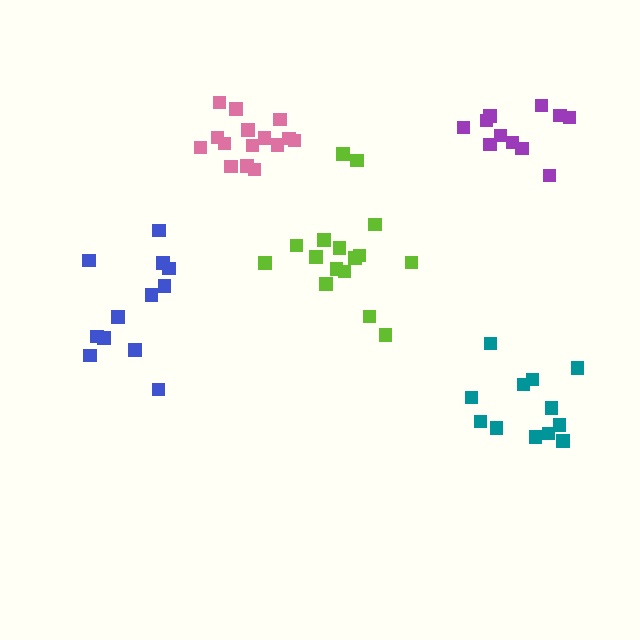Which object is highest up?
The purple cluster is topmost.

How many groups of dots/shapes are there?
There are 5 groups.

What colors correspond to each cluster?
The clusters are colored: lime, purple, pink, blue, teal.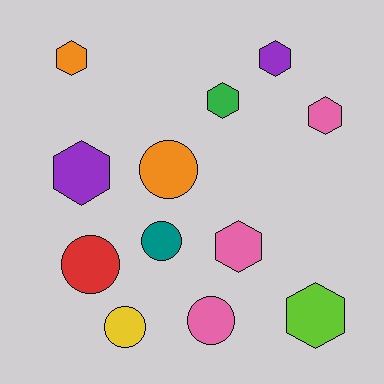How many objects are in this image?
There are 12 objects.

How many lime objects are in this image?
There is 1 lime object.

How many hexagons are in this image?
There are 7 hexagons.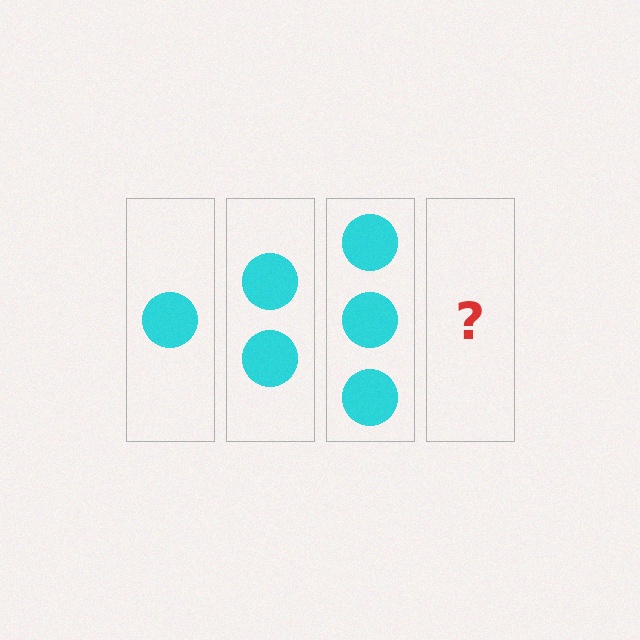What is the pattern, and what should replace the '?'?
The pattern is that each step adds one more circle. The '?' should be 4 circles.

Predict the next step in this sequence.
The next step is 4 circles.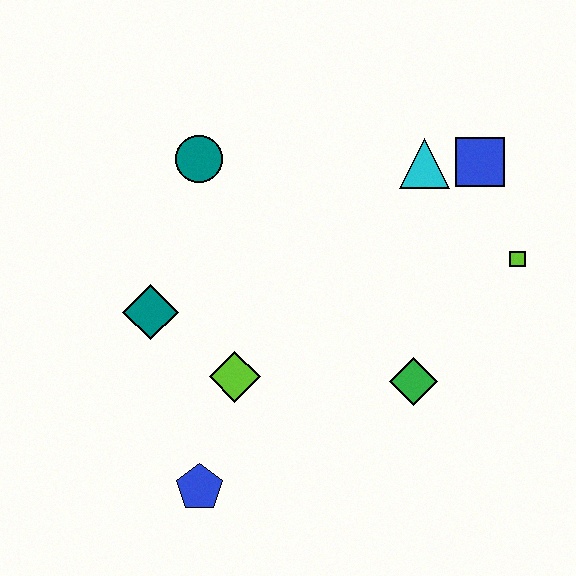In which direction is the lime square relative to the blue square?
The lime square is below the blue square.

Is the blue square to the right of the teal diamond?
Yes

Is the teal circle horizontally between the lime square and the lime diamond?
No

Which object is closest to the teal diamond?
The lime diamond is closest to the teal diamond.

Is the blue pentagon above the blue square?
No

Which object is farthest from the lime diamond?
The blue square is farthest from the lime diamond.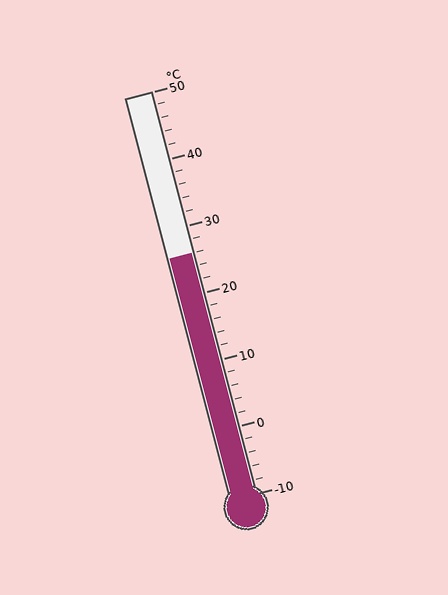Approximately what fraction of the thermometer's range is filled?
The thermometer is filled to approximately 60% of its range.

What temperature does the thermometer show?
The thermometer shows approximately 26°C.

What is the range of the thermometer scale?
The thermometer scale ranges from -10°C to 50°C.